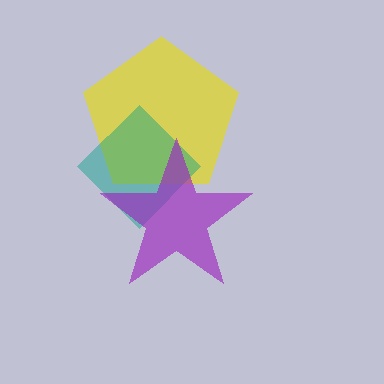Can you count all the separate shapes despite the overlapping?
Yes, there are 3 separate shapes.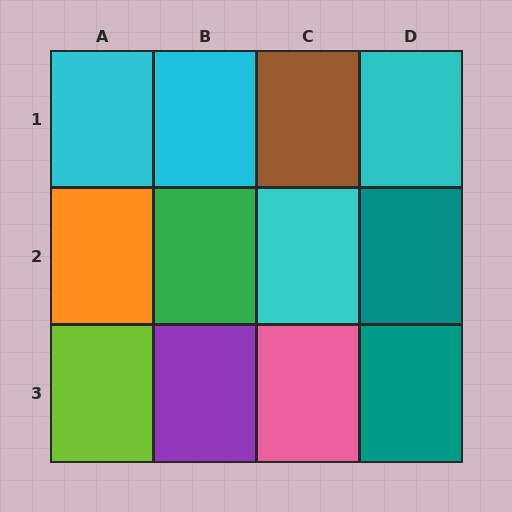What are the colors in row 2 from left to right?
Orange, green, cyan, teal.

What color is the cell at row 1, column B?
Cyan.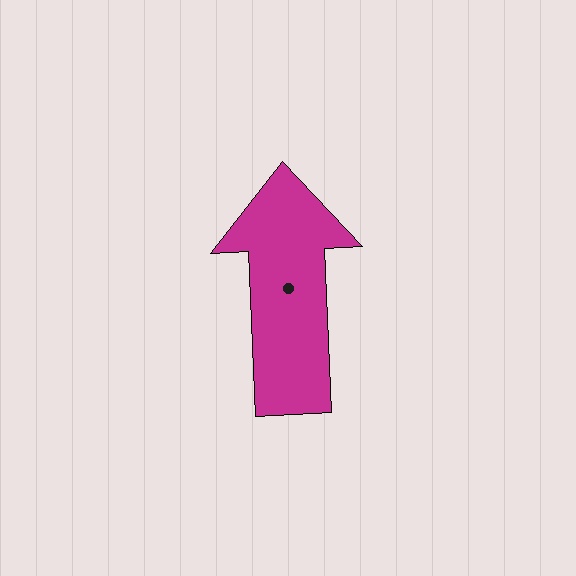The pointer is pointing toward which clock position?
Roughly 12 o'clock.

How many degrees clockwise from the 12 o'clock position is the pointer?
Approximately 357 degrees.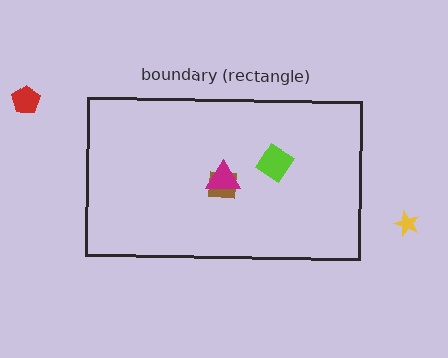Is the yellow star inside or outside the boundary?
Outside.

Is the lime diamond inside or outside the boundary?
Inside.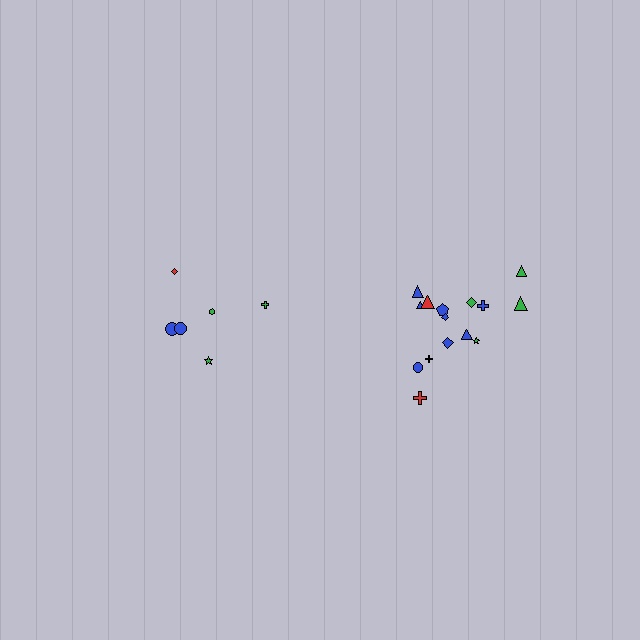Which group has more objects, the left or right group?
The right group.